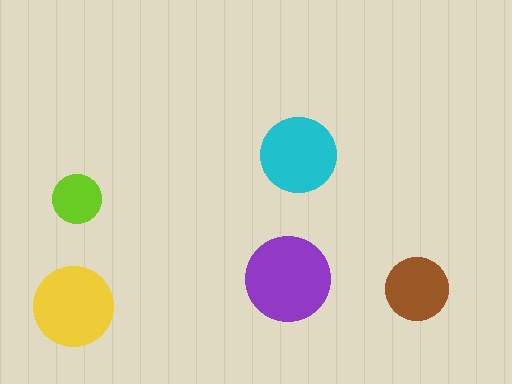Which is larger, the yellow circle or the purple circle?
The purple one.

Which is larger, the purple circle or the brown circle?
The purple one.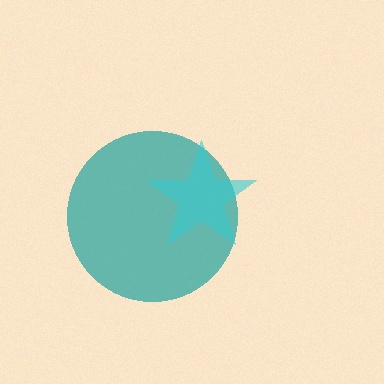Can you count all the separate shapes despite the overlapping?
Yes, there are 2 separate shapes.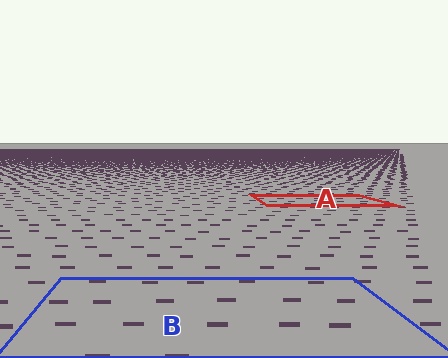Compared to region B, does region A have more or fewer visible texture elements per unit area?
Region A has more texture elements per unit area — they are packed more densely because it is farther away.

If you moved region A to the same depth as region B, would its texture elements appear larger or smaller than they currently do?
They would appear larger. At a closer depth, the same texture elements are projected at a bigger on-screen size.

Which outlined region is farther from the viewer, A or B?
Region A is farther from the viewer — the texture elements inside it appear smaller and more densely packed.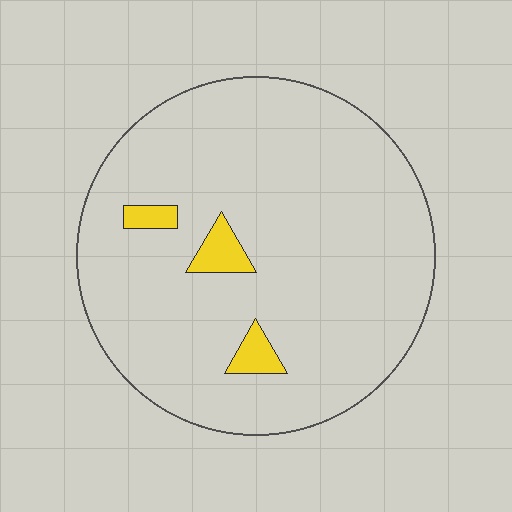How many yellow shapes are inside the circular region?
3.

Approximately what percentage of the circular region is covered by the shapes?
Approximately 5%.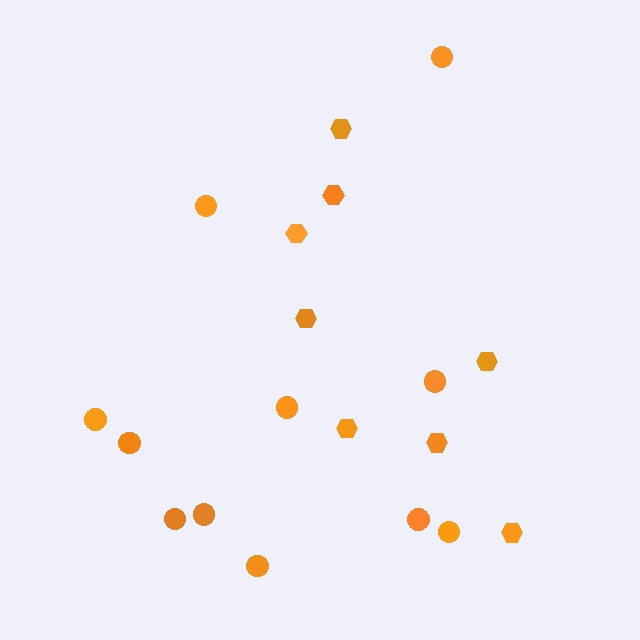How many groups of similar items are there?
There are 2 groups: one group of circles (11) and one group of hexagons (8).